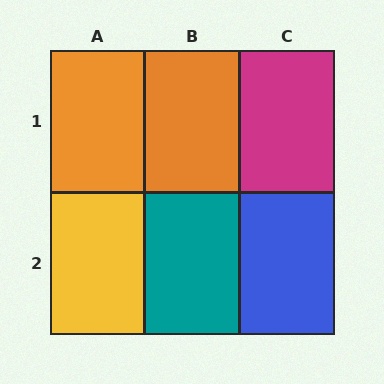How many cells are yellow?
1 cell is yellow.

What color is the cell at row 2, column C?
Blue.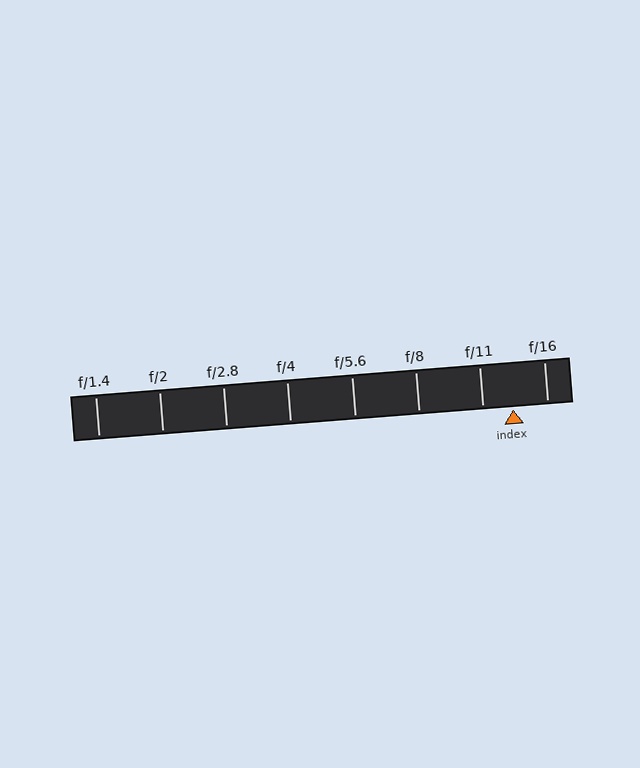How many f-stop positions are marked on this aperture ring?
There are 8 f-stop positions marked.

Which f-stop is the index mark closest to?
The index mark is closest to f/11.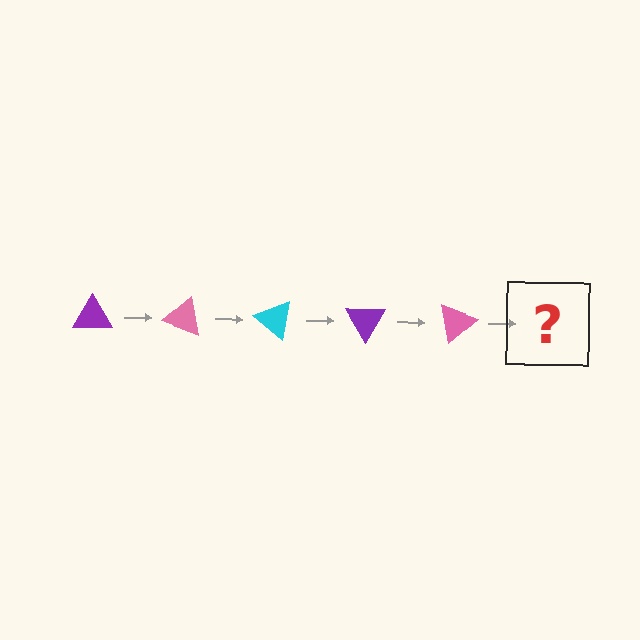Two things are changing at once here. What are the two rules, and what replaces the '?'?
The two rules are that it rotates 20 degrees each step and the color cycles through purple, pink, and cyan. The '?' should be a cyan triangle, rotated 100 degrees from the start.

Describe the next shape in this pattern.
It should be a cyan triangle, rotated 100 degrees from the start.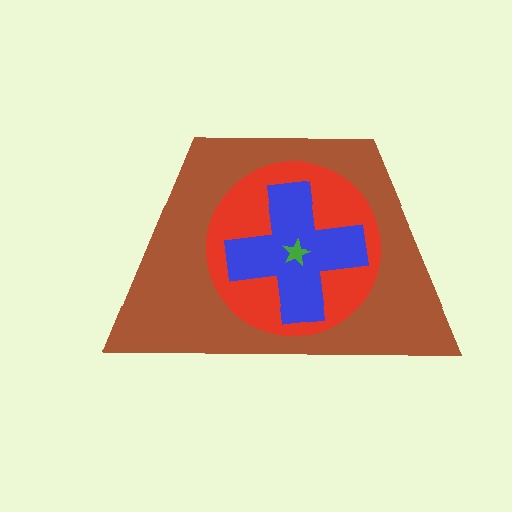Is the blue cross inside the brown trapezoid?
Yes.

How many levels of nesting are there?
4.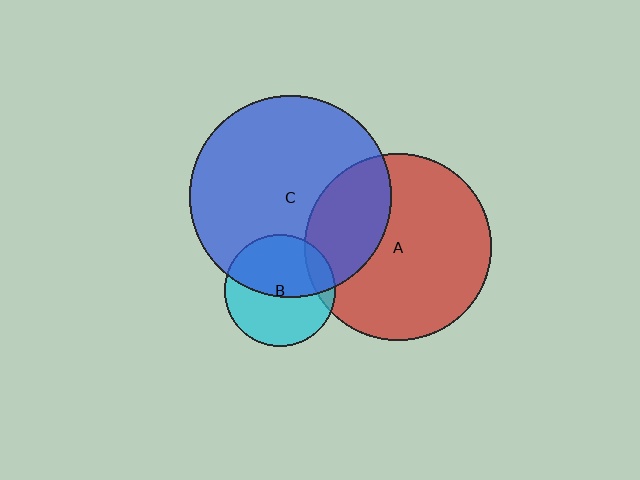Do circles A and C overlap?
Yes.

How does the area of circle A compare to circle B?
Approximately 2.8 times.